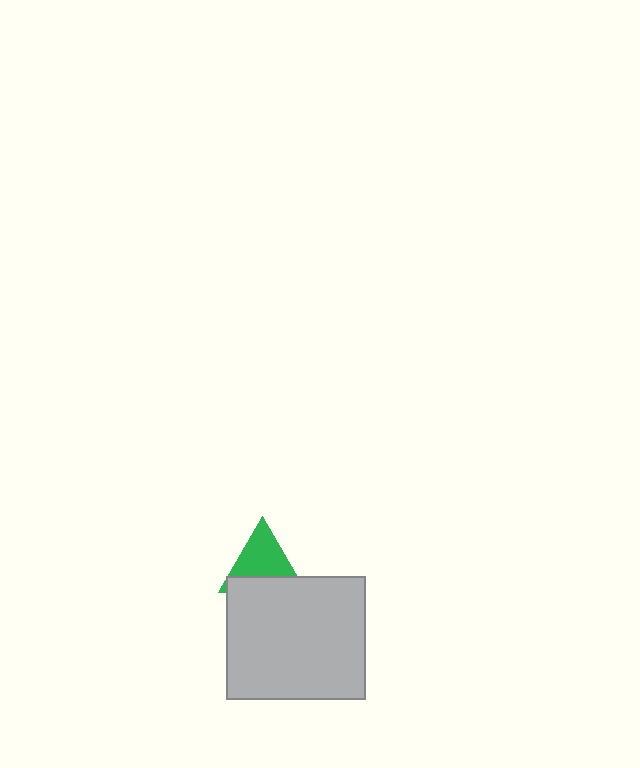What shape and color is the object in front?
The object in front is a light gray rectangle.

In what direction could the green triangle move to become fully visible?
The green triangle could move up. That would shift it out from behind the light gray rectangle entirely.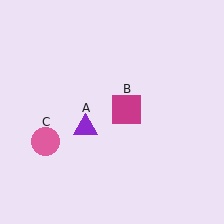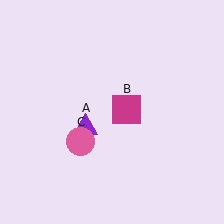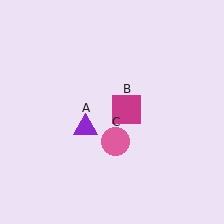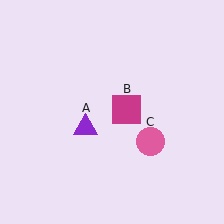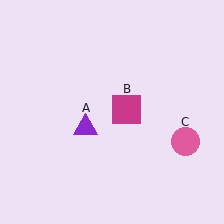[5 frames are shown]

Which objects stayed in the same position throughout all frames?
Purple triangle (object A) and magenta square (object B) remained stationary.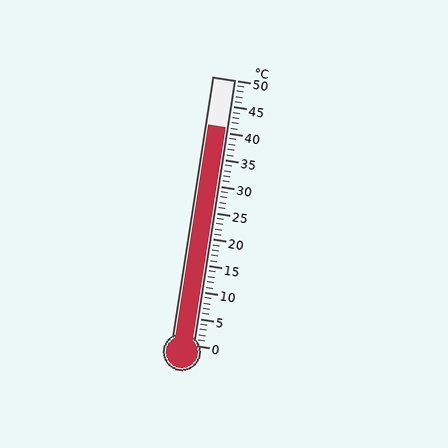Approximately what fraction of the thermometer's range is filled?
The thermometer is filled to approximately 80% of its range.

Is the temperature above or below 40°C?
The temperature is above 40°C.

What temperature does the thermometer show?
The thermometer shows approximately 41°C.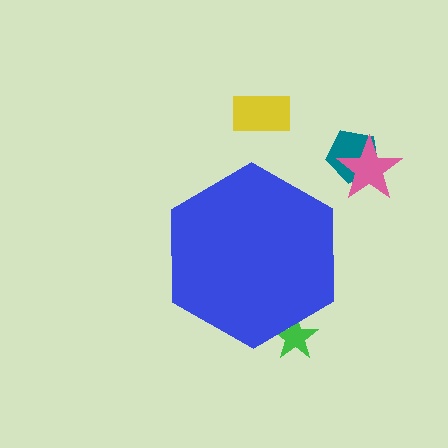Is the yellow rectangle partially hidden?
No, the yellow rectangle is fully visible.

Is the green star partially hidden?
Yes, the green star is partially hidden behind the blue hexagon.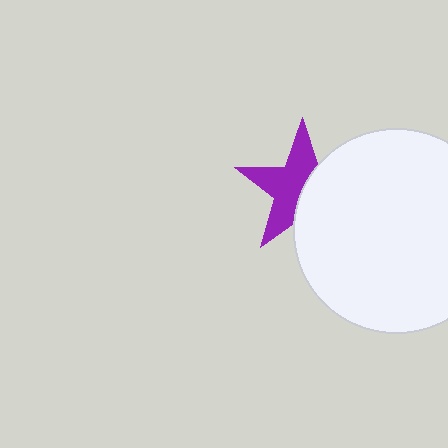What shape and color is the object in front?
The object in front is a white circle.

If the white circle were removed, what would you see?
You would see the complete purple star.